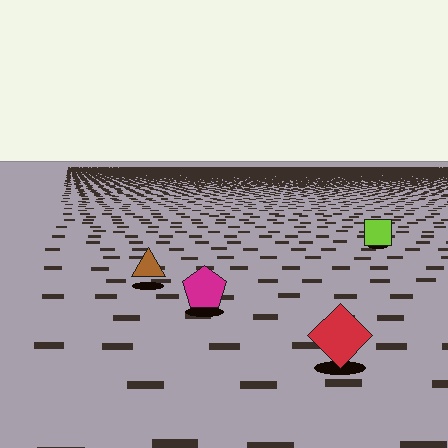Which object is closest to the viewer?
The red diamond is closest. The texture marks near it are larger and more spread out.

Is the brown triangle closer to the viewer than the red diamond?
No. The red diamond is closer — you can tell from the texture gradient: the ground texture is coarser near it.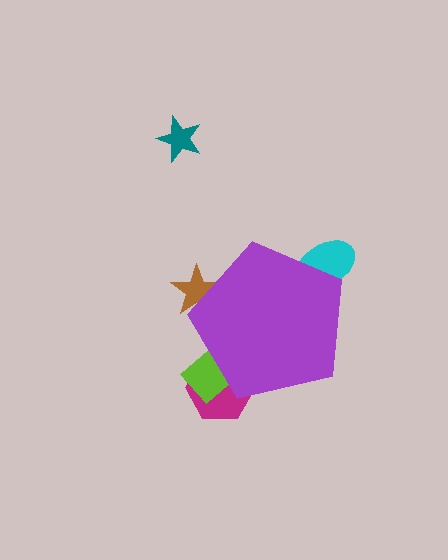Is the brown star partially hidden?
Yes, the brown star is partially hidden behind the purple pentagon.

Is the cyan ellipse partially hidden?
Yes, the cyan ellipse is partially hidden behind the purple pentagon.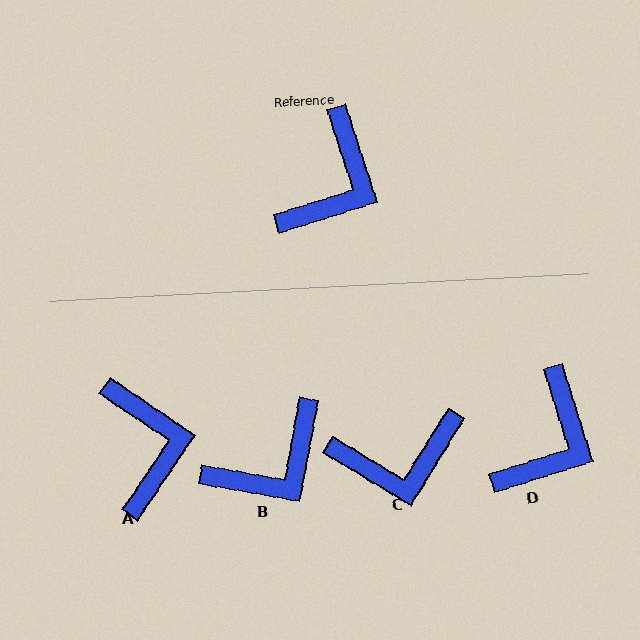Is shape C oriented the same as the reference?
No, it is off by about 49 degrees.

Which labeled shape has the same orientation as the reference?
D.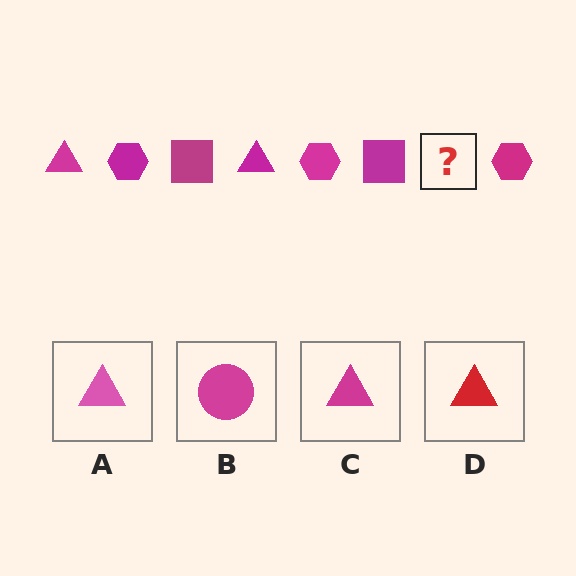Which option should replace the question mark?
Option C.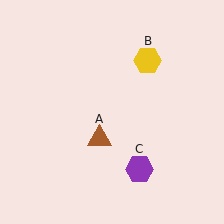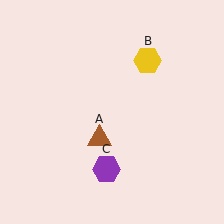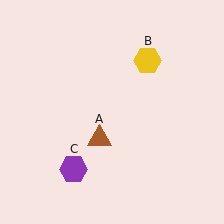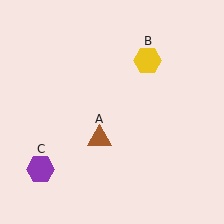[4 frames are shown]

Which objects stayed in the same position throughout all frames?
Brown triangle (object A) and yellow hexagon (object B) remained stationary.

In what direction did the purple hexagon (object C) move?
The purple hexagon (object C) moved left.